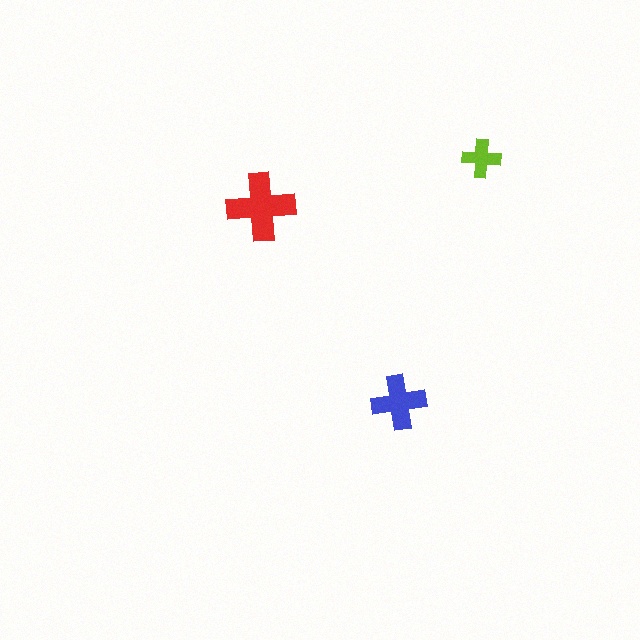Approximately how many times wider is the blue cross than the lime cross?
About 1.5 times wider.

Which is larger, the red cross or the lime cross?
The red one.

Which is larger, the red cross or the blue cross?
The red one.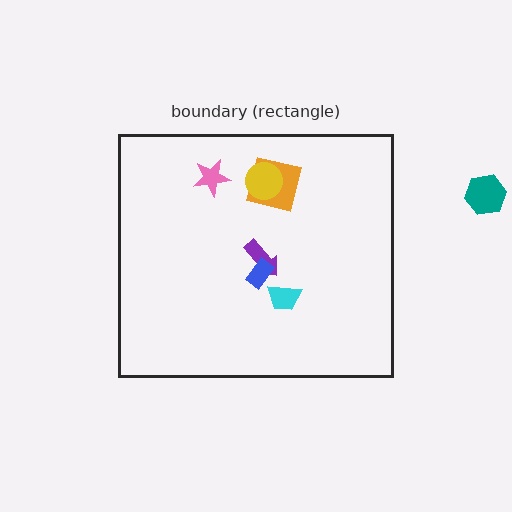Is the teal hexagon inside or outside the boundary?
Outside.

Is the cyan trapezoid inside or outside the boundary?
Inside.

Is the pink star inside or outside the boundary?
Inside.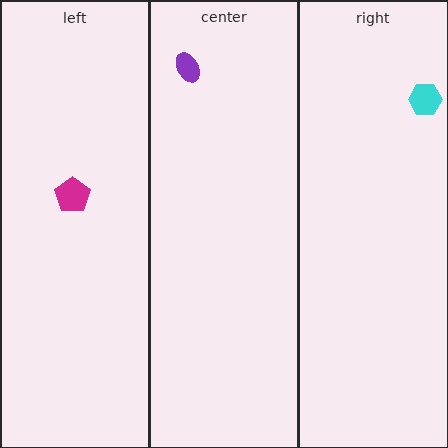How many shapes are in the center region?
1.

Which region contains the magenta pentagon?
The left region.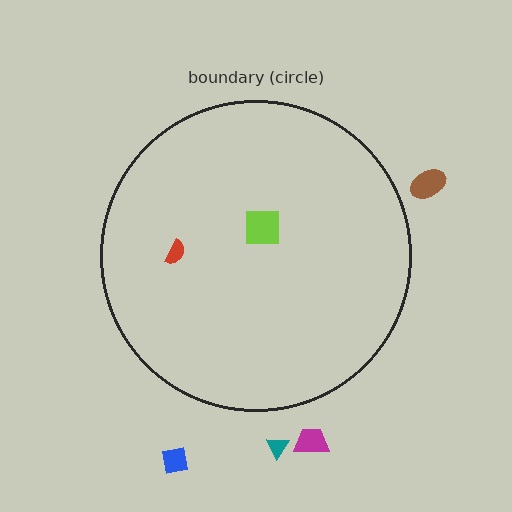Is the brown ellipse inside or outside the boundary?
Outside.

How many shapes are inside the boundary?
2 inside, 4 outside.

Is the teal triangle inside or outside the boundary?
Outside.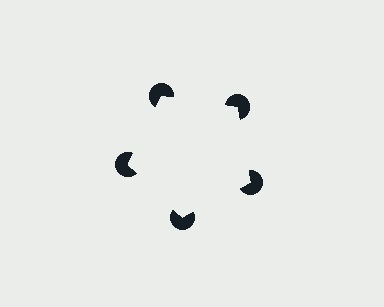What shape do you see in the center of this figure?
An illusory pentagon — its edges are inferred from the aligned wedge cuts in the pac-man discs, not physically drawn.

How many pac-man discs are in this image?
There are 5 — one at each vertex of the illusory pentagon.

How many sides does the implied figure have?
5 sides.